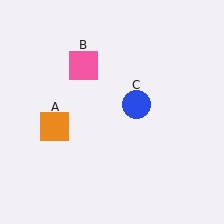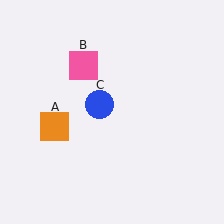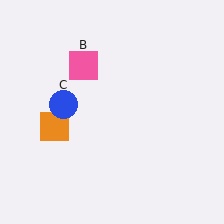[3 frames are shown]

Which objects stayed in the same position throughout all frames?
Orange square (object A) and pink square (object B) remained stationary.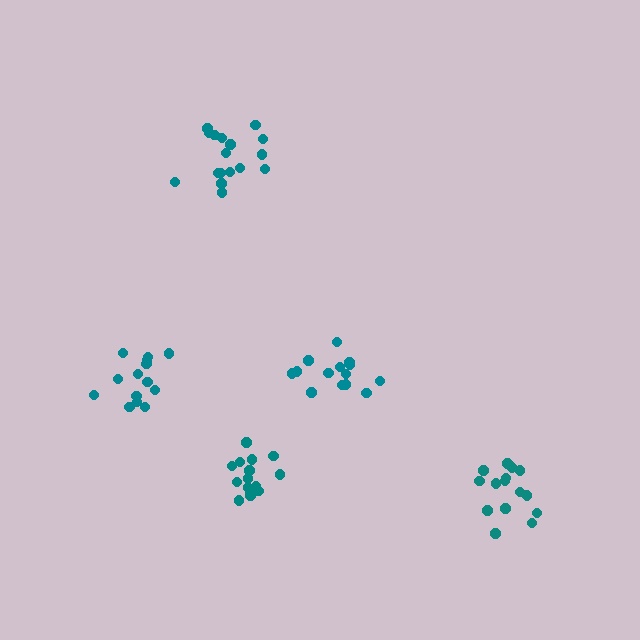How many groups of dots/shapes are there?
There are 5 groups.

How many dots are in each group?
Group 1: 14 dots, Group 2: 17 dots, Group 3: 15 dots, Group 4: 14 dots, Group 5: 15 dots (75 total).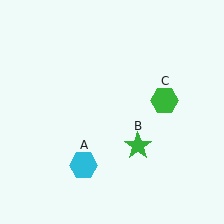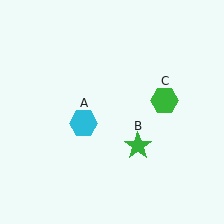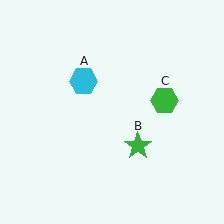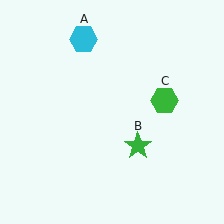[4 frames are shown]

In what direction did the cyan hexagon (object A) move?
The cyan hexagon (object A) moved up.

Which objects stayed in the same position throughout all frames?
Green star (object B) and green hexagon (object C) remained stationary.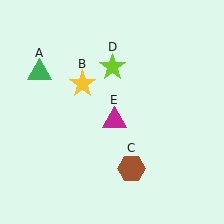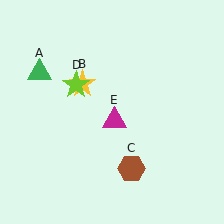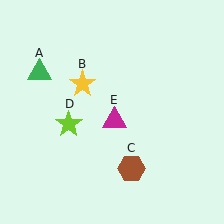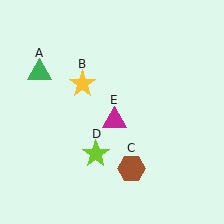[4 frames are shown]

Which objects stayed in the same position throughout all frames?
Green triangle (object A) and yellow star (object B) and brown hexagon (object C) and magenta triangle (object E) remained stationary.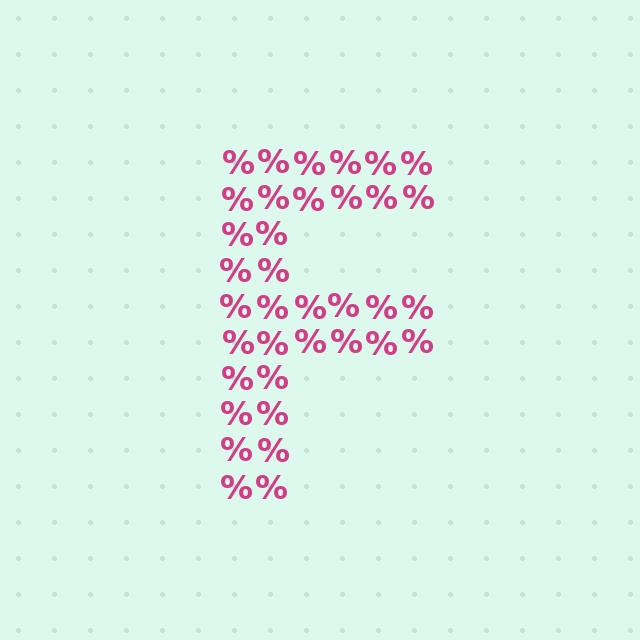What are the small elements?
The small elements are percent signs.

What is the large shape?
The large shape is the letter F.